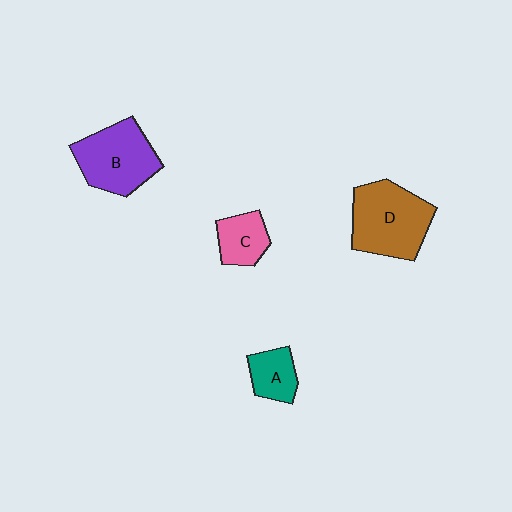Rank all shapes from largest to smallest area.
From largest to smallest: D (brown), B (purple), C (pink), A (teal).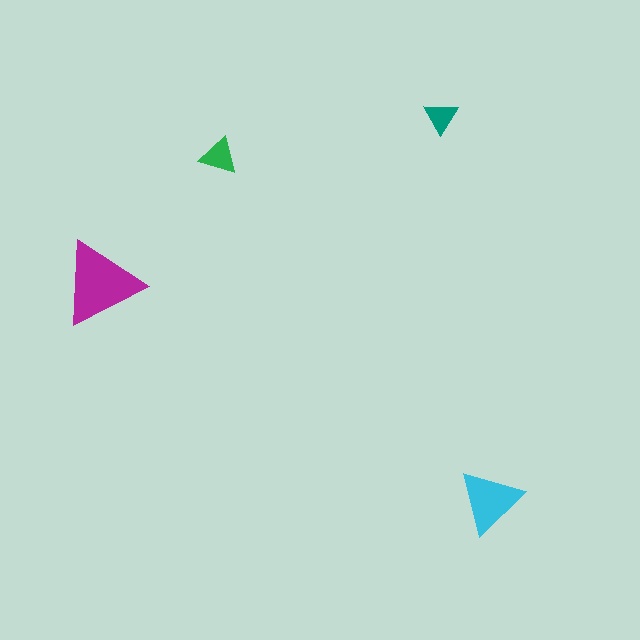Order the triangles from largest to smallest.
the magenta one, the cyan one, the green one, the teal one.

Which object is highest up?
The teal triangle is topmost.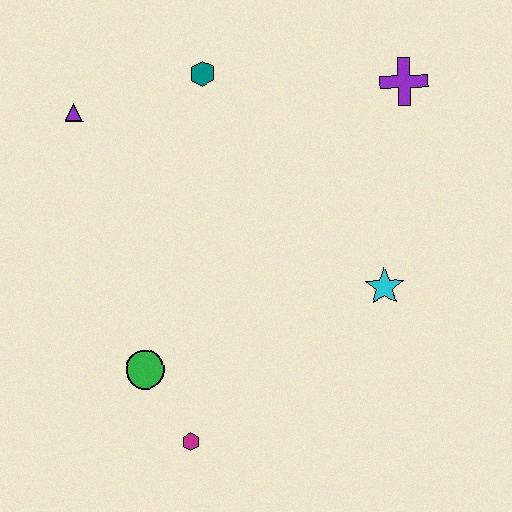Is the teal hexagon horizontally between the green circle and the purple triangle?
No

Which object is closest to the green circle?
The magenta hexagon is closest to the green circle.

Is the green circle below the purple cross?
Yes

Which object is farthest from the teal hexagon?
The magenta hexagon is farthest from the teal hexagon.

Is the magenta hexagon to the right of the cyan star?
No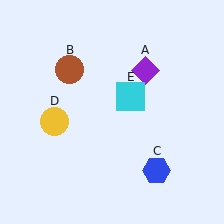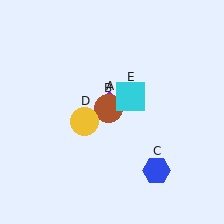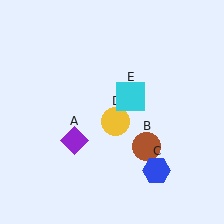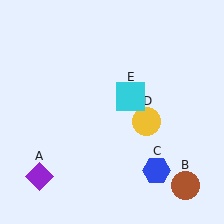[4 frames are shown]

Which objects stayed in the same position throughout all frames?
Blue hexagon (object C) and cyan square (object E) remained stationary.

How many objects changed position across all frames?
3 objects changed position: purple diamond (object A), brown circle (object B), yellow circle (object D).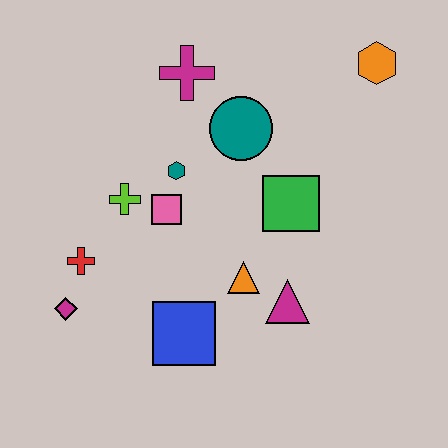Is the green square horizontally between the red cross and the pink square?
No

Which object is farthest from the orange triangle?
The orange hexagon is farthest from the orange triangle.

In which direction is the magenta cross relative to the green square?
The magenta cross is above the green square.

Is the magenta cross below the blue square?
No